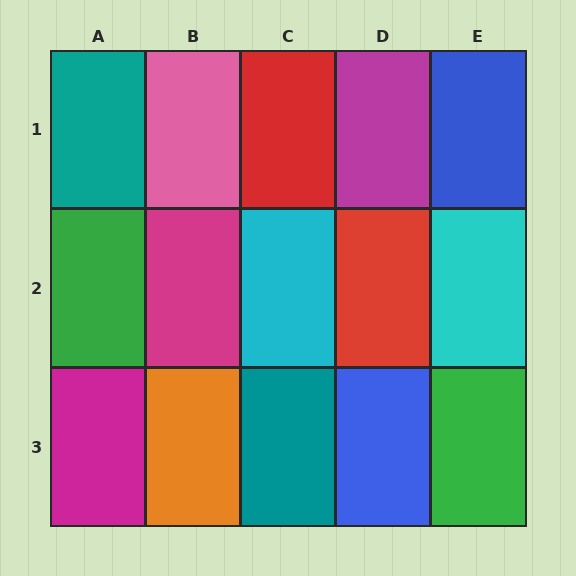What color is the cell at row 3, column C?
Teal.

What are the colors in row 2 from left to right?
Green, magenta, cyan, red, cyan.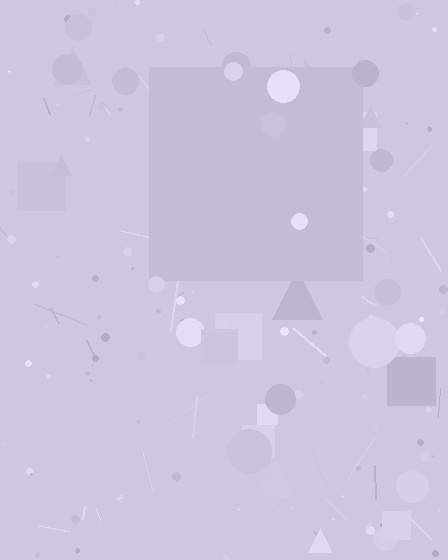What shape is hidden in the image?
A square is hidden in the image.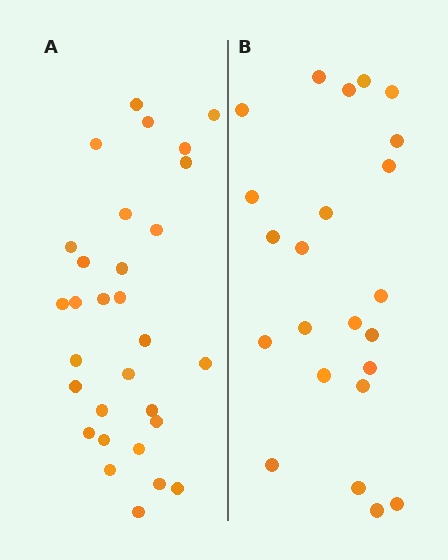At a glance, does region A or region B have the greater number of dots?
Region A (the left region) has more dots.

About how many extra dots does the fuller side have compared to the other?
Region A has roughly 8 or so more dots than region B.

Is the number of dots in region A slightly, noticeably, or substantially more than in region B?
Region A has noticeably more, but not dramatically so. The ratio is roughly 1.3 to 1.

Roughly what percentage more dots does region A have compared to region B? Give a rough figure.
About 30% more.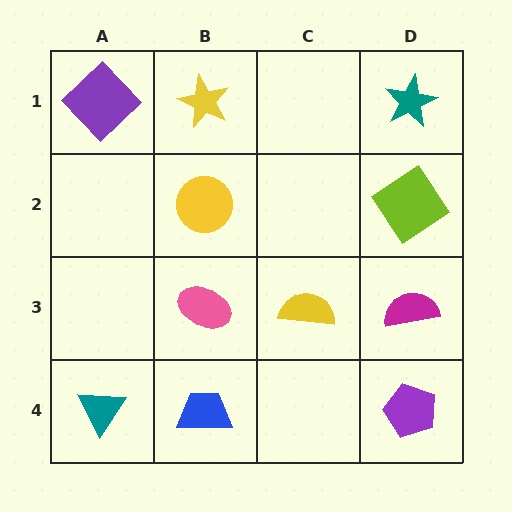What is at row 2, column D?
A lime diamond.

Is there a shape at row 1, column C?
No, that cell is empty.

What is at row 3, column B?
A pink ellipse.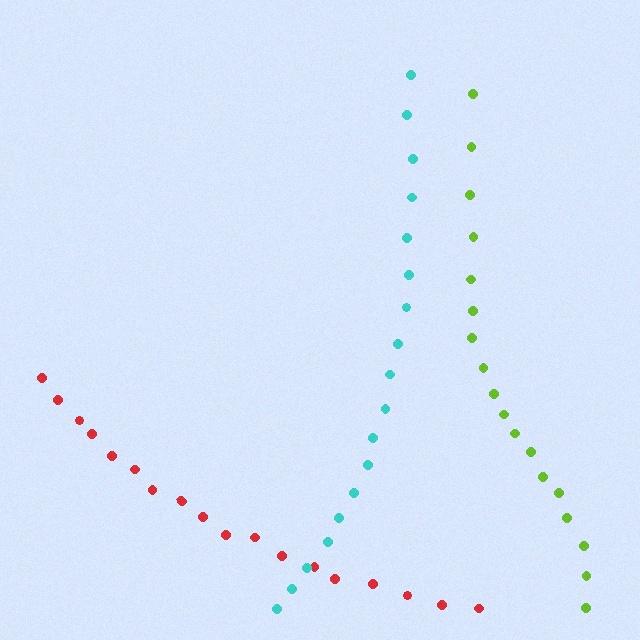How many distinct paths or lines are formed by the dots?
There are 3 distinct paths.